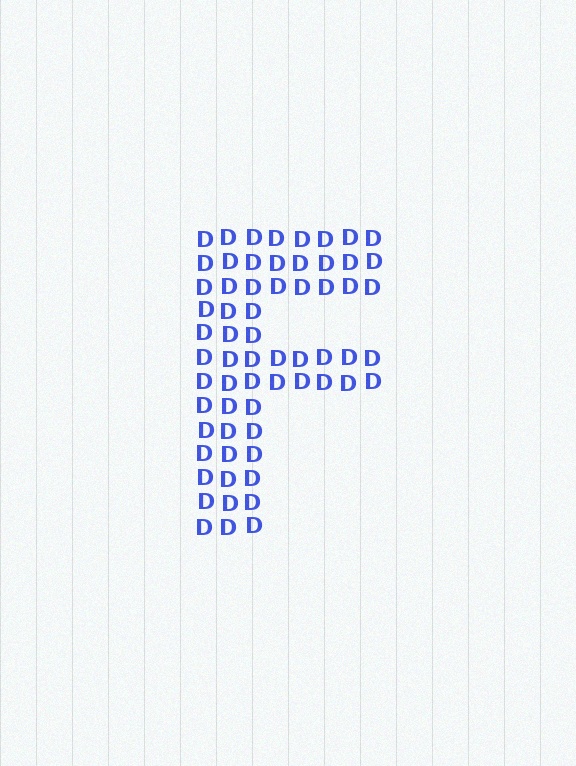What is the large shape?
The large shape is the letter F.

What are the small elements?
The small elements are letter D's.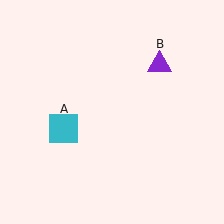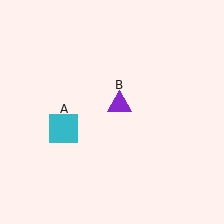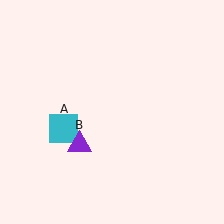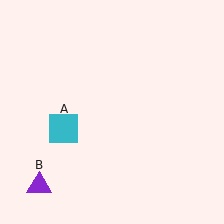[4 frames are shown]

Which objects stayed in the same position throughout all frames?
Cyan square (object A) remained stationary.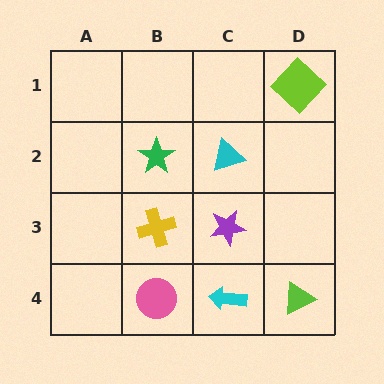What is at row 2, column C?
A cyan triangle.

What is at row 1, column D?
A lime diamond.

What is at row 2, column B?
A green star.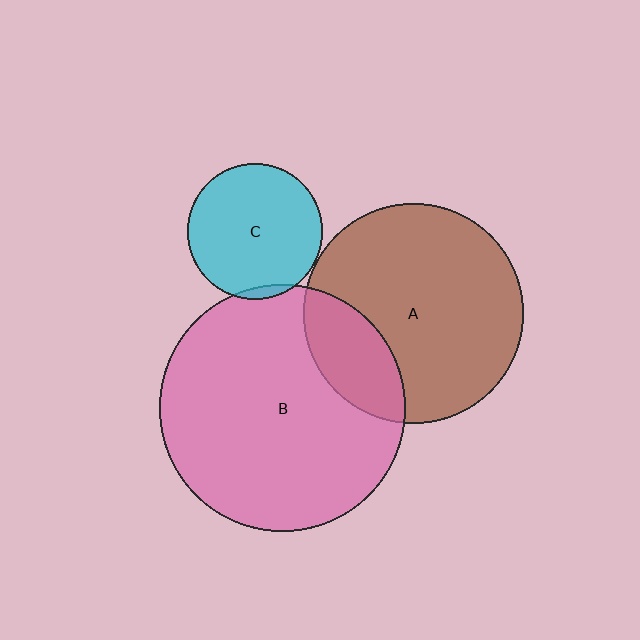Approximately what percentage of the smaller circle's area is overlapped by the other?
Approximately 20%.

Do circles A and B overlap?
Yes.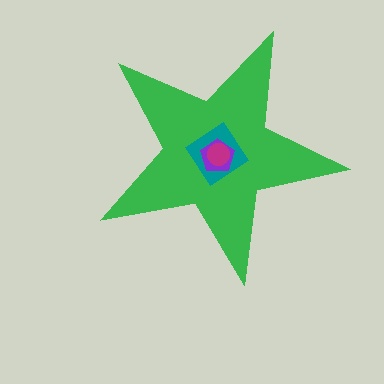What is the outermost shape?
The green star.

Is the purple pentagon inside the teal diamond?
Yes.